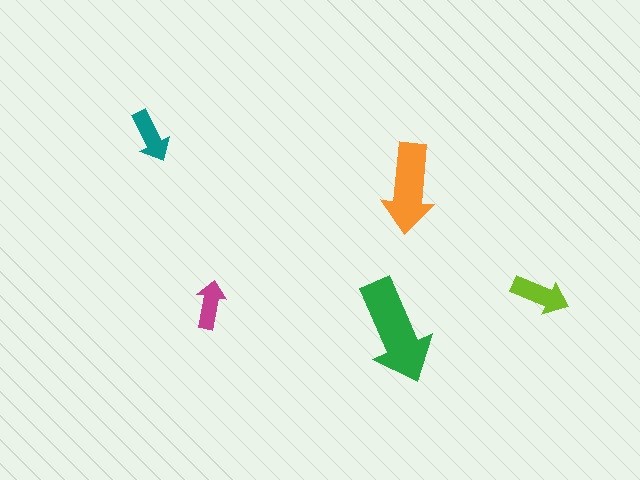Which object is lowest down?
The green arrow is bottommost.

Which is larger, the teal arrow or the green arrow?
The green one.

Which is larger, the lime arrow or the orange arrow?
The orange one.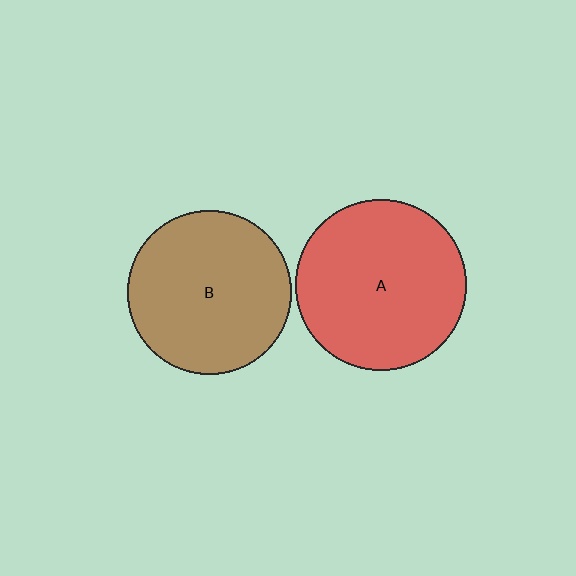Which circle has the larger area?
Circle A (red).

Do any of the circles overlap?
No, none of the circles overlap.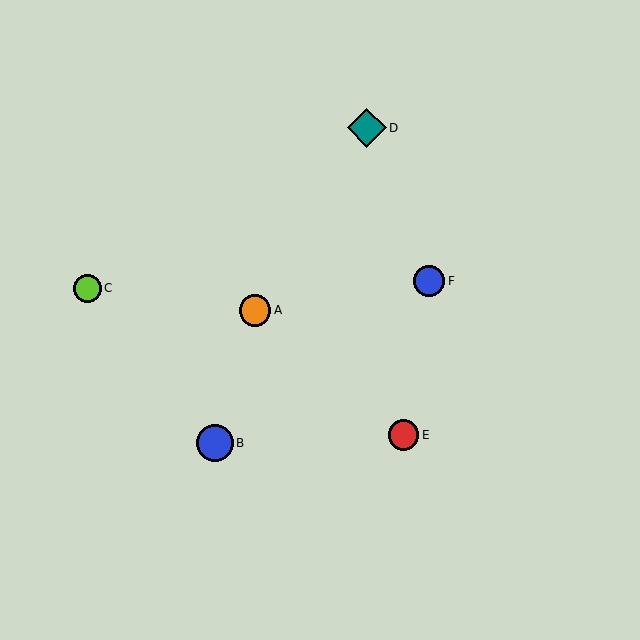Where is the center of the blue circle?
The center of the blue circle is at (429, 281).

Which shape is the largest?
The teal diamond (labeled D) is the largest.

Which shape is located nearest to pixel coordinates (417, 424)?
The red circle (labeled E) at (403, 435) is nearest to that location.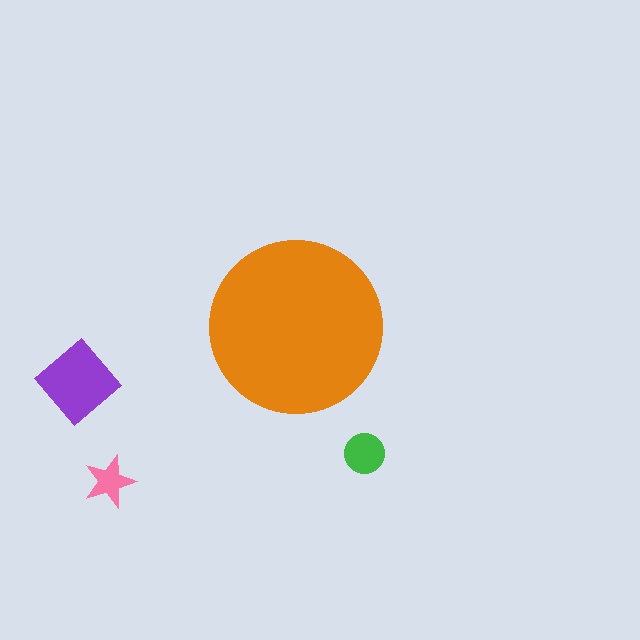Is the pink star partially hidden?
No, the pink star is fully visible.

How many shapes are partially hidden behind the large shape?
0 shapes are partially hidden.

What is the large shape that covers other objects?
An orange circle.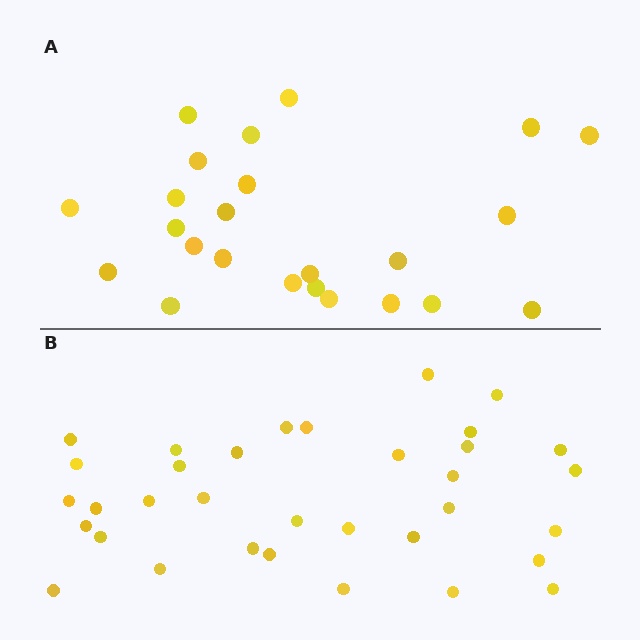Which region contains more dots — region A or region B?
Region B (the bottom region) has more dots.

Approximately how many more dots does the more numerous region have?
Region B has roughly 10 or so more dots than region A.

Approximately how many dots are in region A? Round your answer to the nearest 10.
About 20 dots. (The exact count is 24, which rounds to 20.)